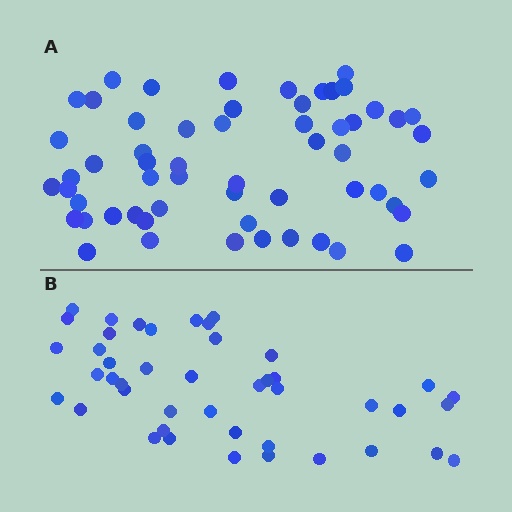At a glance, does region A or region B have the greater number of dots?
Region A (the top region) has more dots.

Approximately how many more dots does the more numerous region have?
Region A has approximately 15 more dots than region B.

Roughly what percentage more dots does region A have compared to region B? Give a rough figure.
About 30% more.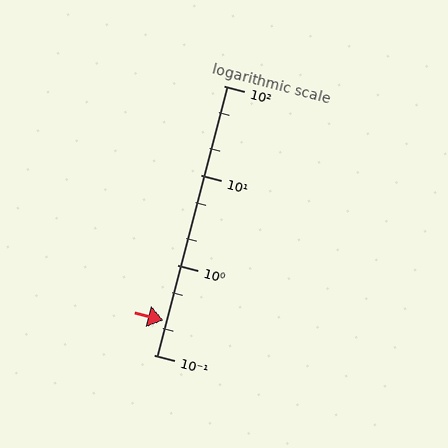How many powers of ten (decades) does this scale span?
The scale spans 3 decades, from 0.1 to 100.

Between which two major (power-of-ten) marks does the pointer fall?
The pointer is between 0.1 and 1.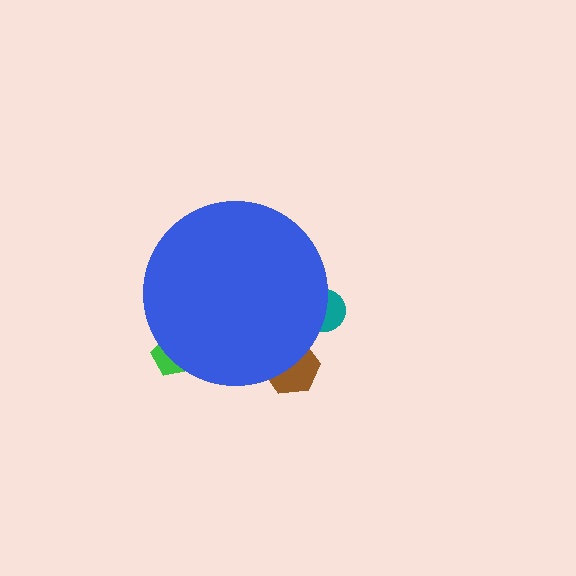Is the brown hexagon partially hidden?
Yes, the brown hexagon is partially hidden behind the blue circle.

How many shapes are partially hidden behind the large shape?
3 shapes are partially hidden.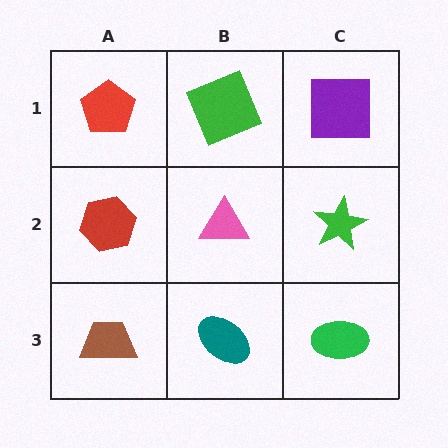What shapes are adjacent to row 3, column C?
A green star (row 2, column C), a teal ellipse (row 3, column B).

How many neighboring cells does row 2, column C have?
3.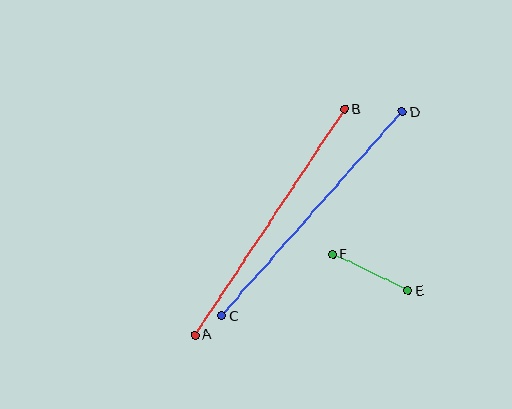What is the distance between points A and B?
The distance is approximately 271 pixels.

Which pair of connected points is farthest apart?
Points C and D are farthest apart.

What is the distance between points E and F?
The distance is approximately 84 pixels.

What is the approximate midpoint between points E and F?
The midpoint is at approximately (370, 272) pixels.